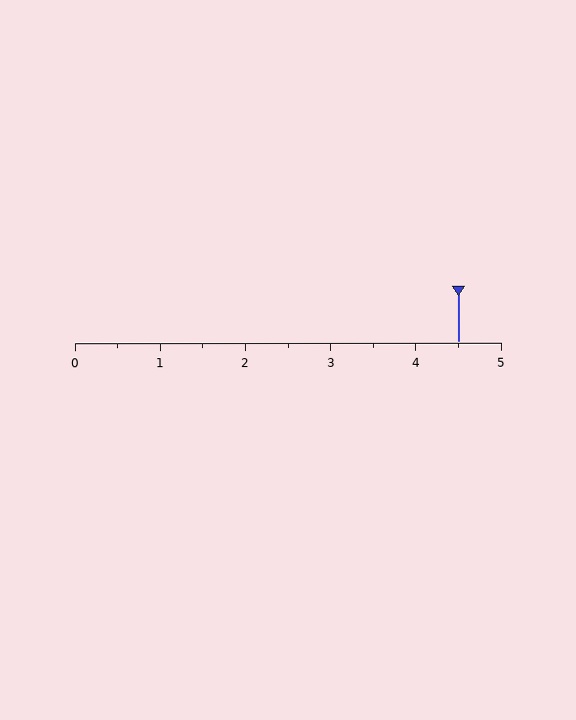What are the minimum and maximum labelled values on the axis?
The axis runs from 0 to 5.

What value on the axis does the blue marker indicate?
The marker indicates approximately 4.5.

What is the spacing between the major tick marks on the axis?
The major ticks are spaced 1 apart.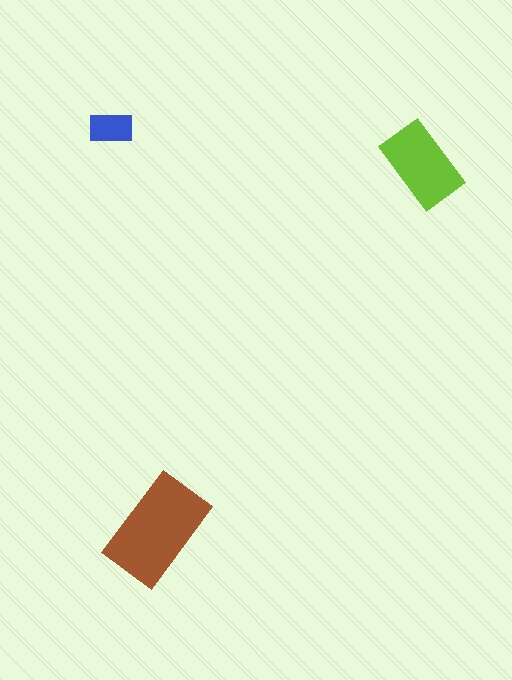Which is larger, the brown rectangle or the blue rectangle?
The brown one.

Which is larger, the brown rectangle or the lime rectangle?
The brown one.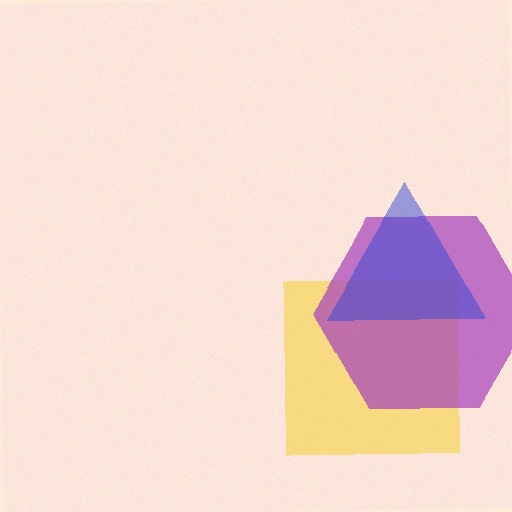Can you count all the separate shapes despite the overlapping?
Yes, there are 3 separate shapes.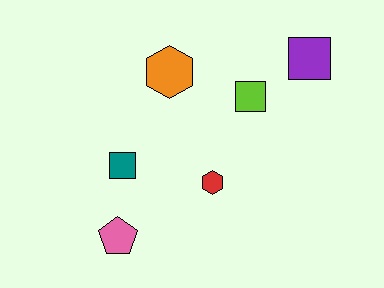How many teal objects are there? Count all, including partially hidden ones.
There is 1 teal object.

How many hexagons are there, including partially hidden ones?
There are 2 hexagons.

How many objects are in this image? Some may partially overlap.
There are 6 objects.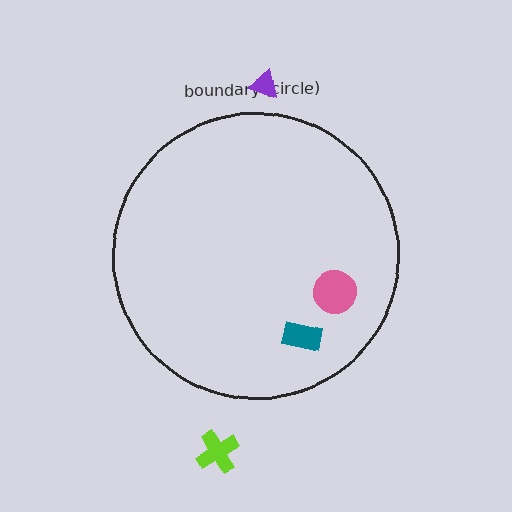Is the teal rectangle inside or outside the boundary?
Inside.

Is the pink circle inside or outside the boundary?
Inside.